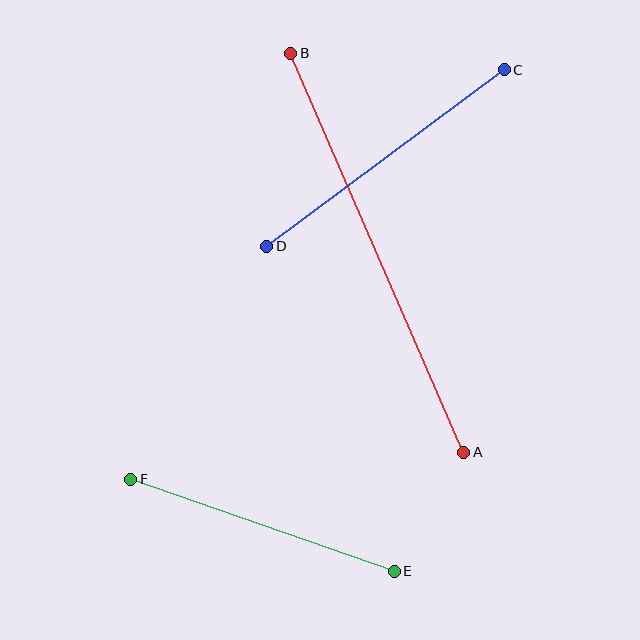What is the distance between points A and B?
The distance is approximately 435 pixels.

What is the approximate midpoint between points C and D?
The midpoint is at approximately (385, 158) pixels.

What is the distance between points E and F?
The distance is approximately 279 pixels.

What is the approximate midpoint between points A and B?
The midpoint is at approximately (377, 253) pixels.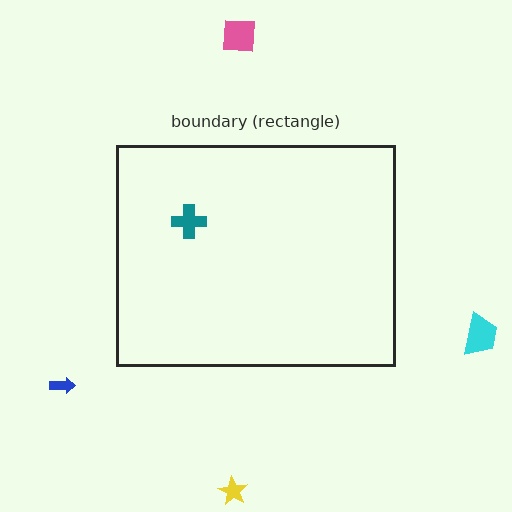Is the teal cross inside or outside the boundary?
Inside.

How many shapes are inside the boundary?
1 inside, 4 outside.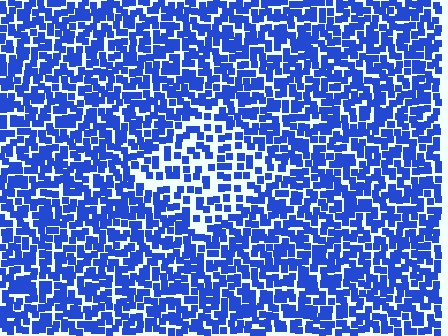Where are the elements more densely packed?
The elements are more densely packed outside the diamond boundary.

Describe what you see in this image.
The image contains small blue elements arranged at two different densities. A diamond-shaped region is visible where the elements are less densely packed than the surrounding area.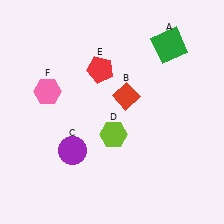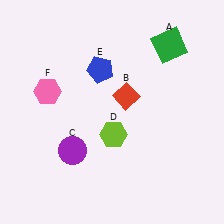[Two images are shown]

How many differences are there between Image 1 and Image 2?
There is 1 difference between the two images.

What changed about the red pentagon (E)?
In Image 1, E is red. In Image 2, it changed to blue.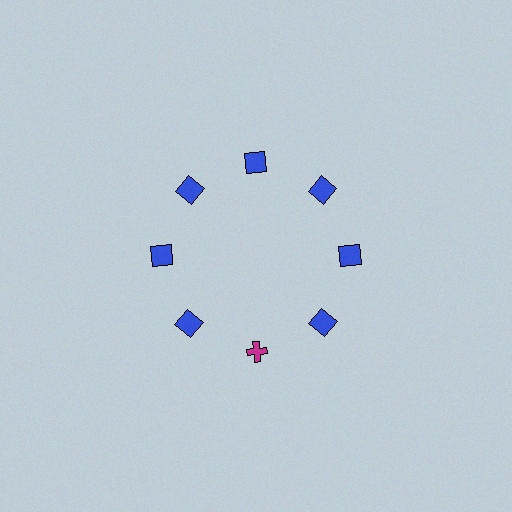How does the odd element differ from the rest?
It differs in both color (magenta instead of blue) and shape (cross instead of square).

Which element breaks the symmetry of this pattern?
The magenta cross at roughly the 6 o'clock position breaks the symmetry. All other shapes are blue squares.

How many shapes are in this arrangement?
There are 8 shapes arranged in a ring pattern.